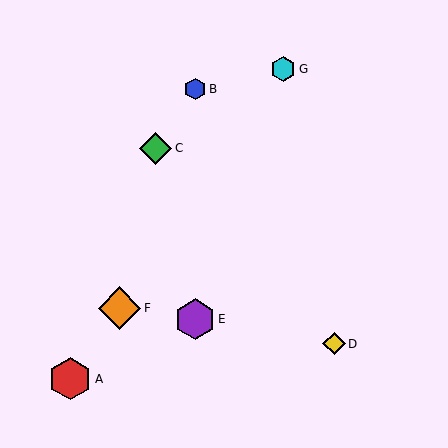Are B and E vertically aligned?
Yes, both are at x≈195.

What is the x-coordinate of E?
Object E is at x≈195.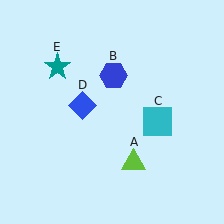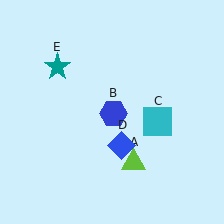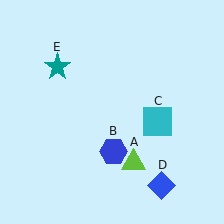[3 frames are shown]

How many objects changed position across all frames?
2 objects changed position: blue hexagon (object B), blue diamond (object D).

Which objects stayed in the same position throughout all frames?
Lime triangle (object A) and cyan square (object C) and teal star (object E) remained stationary.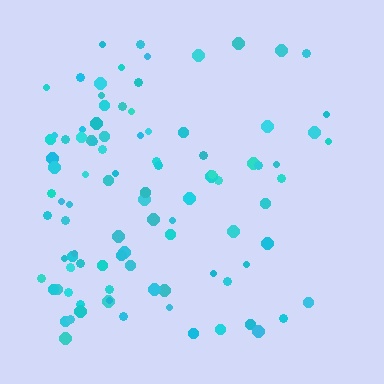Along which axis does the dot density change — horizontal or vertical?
Horizontal.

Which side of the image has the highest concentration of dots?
The left.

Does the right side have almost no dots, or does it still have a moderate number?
Still a moderate number, just noticeably fewer than the left.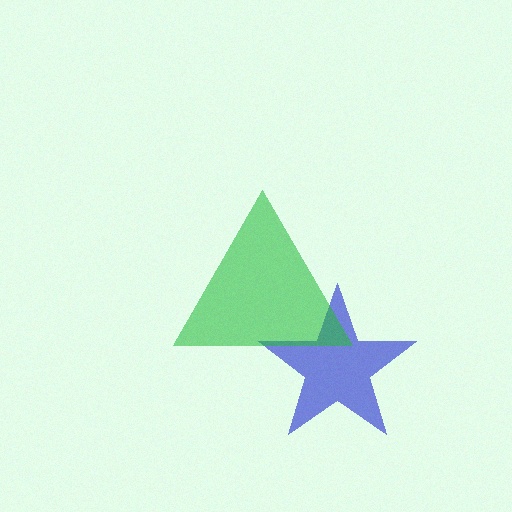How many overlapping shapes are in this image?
There are 2 overlapping shapes in the image.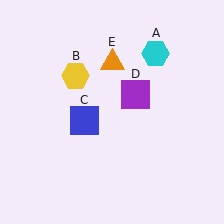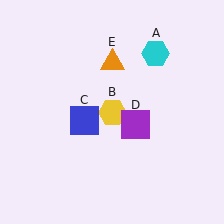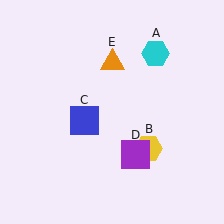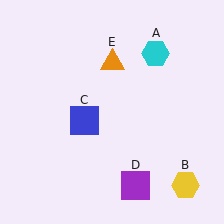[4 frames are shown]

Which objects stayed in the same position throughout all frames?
Cyan hexagon (object A) and blue square (object C) and orange triangle (object E) remained stationary.